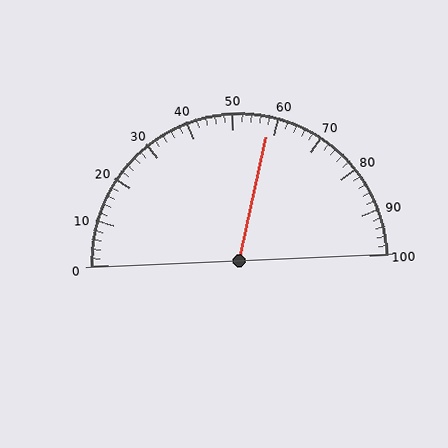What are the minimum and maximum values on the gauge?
The gauge ranges from 0 to 100.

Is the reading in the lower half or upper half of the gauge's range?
The reading is in the upper half of the range (0 to 100).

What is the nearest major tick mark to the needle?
The nearest major tick mark is 60.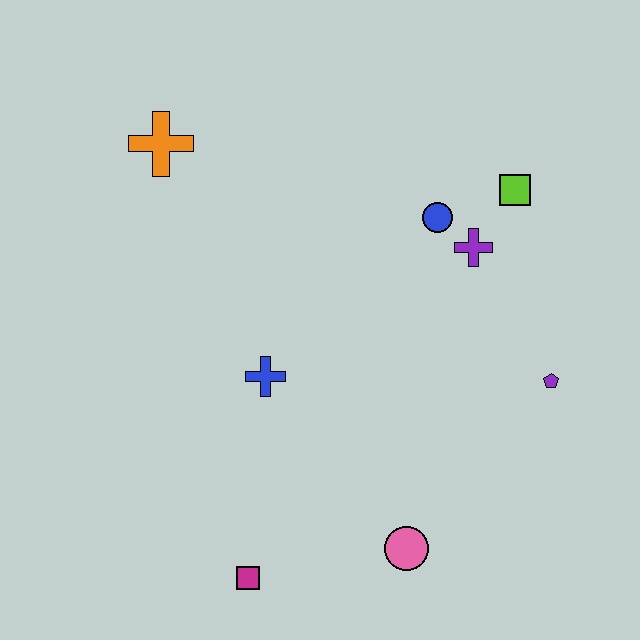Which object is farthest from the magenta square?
The lime square is farthest from the magenta square.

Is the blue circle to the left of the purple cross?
Yes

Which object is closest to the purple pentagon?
The purple cross is closest to the purple pentagon.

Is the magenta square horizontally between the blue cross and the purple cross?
No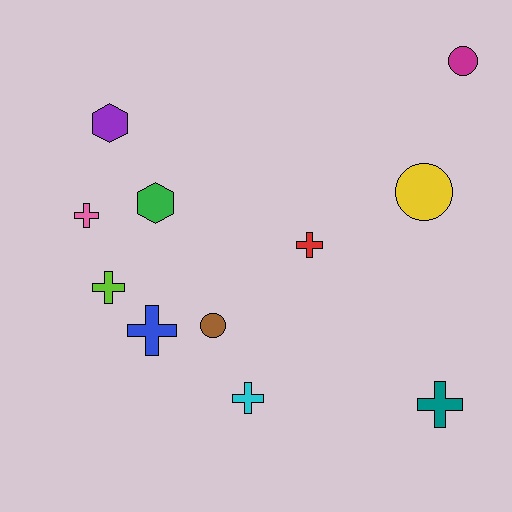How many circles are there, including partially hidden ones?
There are 3 circles.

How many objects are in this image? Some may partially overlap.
There are 11 objects.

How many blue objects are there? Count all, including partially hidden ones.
There is 1 blue object.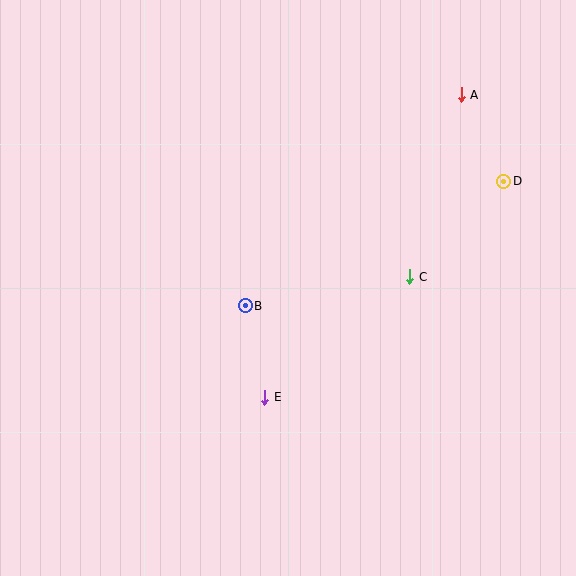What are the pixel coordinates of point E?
Point E is at (265, 397).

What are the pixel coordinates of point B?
Point B is at (245, 306).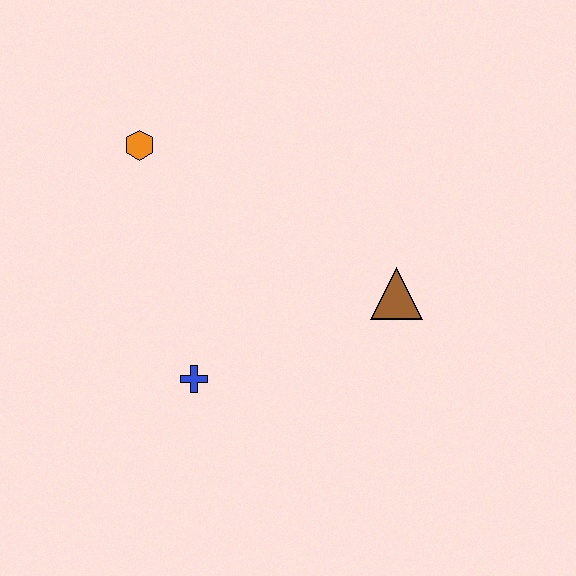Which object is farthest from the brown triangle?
The orange hexagon is farthest from the brown triangle.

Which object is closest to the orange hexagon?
The blue cross is closest to the orange hexagon.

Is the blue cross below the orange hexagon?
Yes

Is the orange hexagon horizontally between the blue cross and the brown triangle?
No